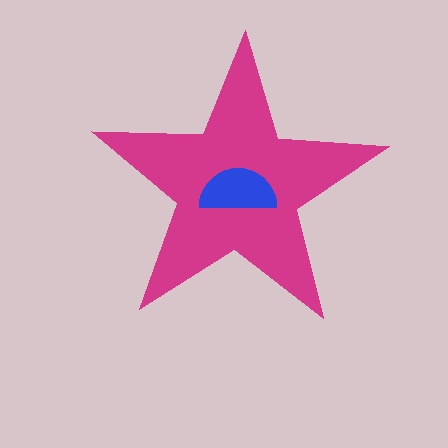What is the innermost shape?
The blue semicircle.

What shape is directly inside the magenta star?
The blue semicircle.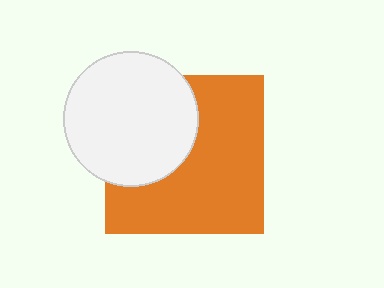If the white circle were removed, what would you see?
You would see the complete orange square.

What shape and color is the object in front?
The object in front is a white circle.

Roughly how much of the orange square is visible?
About half of it is visible (roughly 63%).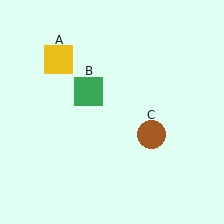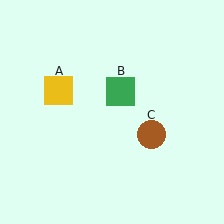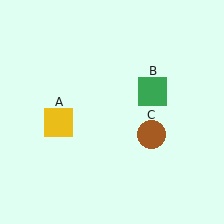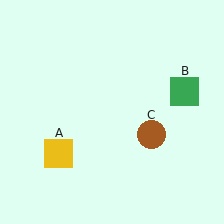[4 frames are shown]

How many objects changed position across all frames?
2 objects changed position: yellow square (object A), green square (object B).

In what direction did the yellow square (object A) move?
The yellow square (object A) moved down.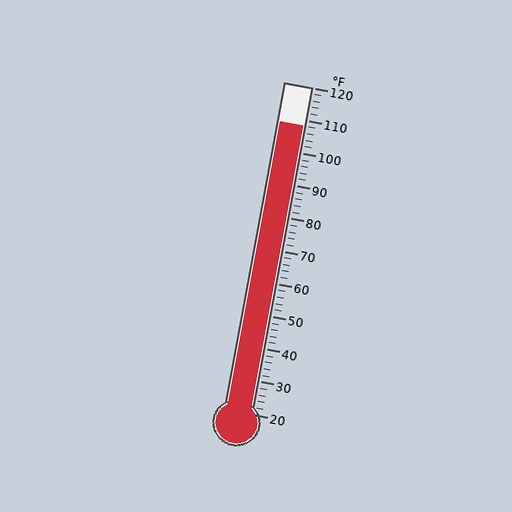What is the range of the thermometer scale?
The thermometer scale ranges from 20°F to 120°F.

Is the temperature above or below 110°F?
The temperature is below 110°F.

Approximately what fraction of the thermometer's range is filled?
The thermometer is filled to approximately 90% of its range.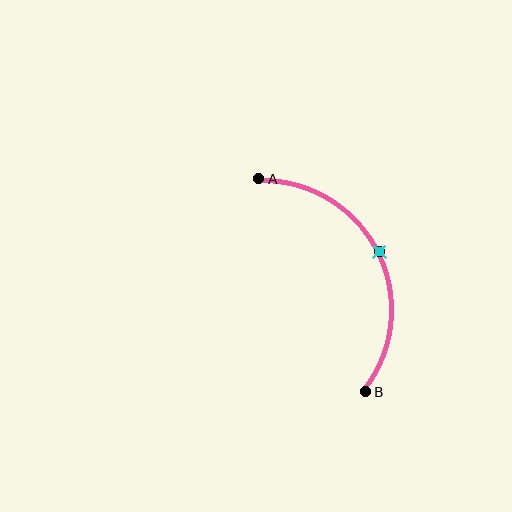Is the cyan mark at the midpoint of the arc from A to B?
Yes. The cyan mark lies on the arc at equal arc-length from both A and B — it is the arc midpoint.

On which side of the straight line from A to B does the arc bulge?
The arc bulges to the right of the straight line connecting A and B.